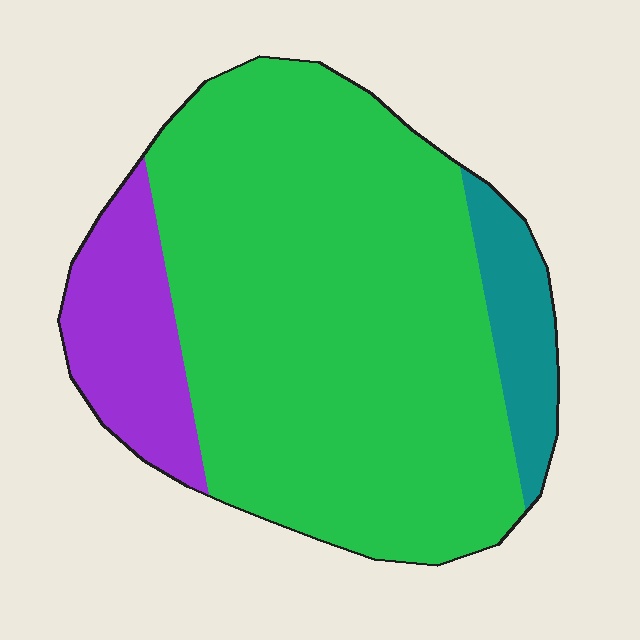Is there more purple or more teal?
Purple.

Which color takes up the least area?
Teal, at roughly 10%.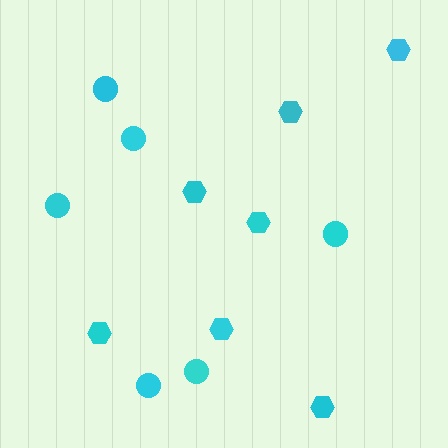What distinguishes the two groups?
There are 2 groups: one group of hexagons (7) and one group of circles (6).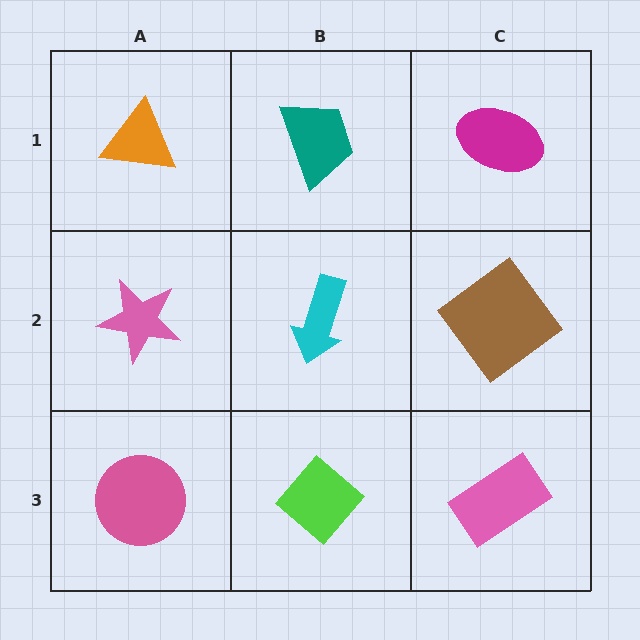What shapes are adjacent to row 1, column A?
A pink star (row 2, column A), a teal trapezoid (row 1, column B).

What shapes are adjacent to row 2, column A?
An orange triangle (row 1, column A), a pink circle (row 3, column A), a cyan arrow (row 2, column B).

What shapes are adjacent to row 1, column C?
A brown diamond (row 2, column C), a teal trapezoid (row 1, column B).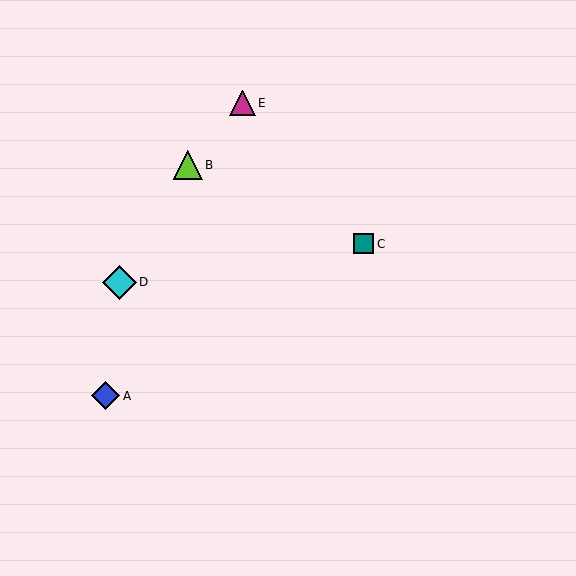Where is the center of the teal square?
The center of the teal square is at (364, 244).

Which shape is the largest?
The cyan diamond (labeled D) is the largest.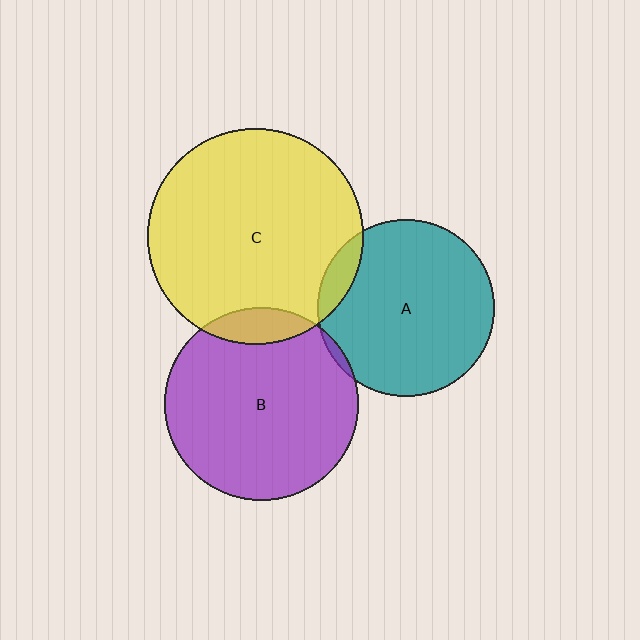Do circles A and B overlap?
Yes.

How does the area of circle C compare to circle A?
Approximately 1.5 times.